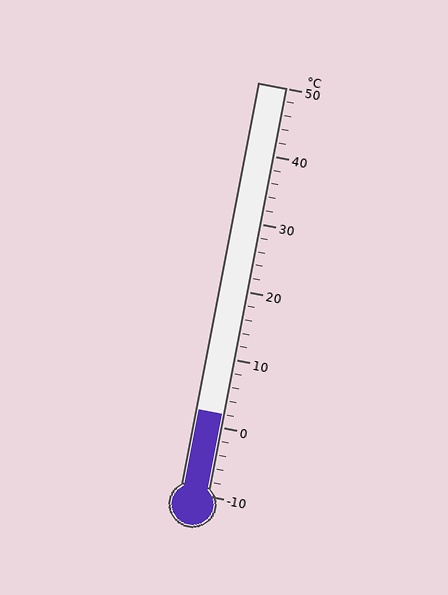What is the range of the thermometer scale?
The thermometer scale ranges from -10°C to 50°C.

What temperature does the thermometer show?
The thermometer shows approximately 2°C.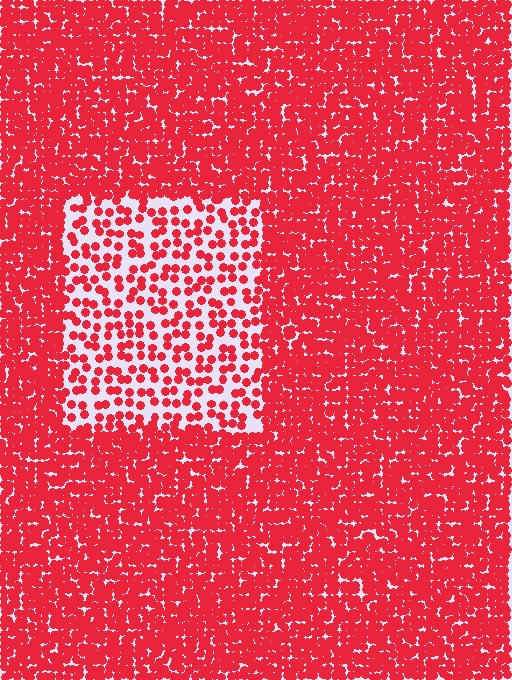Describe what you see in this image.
The image contains small red elements arranged at two different densities. A rectangle-shaped region is visible where the elements are less densely packed than the surrounding area.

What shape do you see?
I see a rectangle.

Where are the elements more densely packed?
The elements are more densely packed outside the rectangle boundary.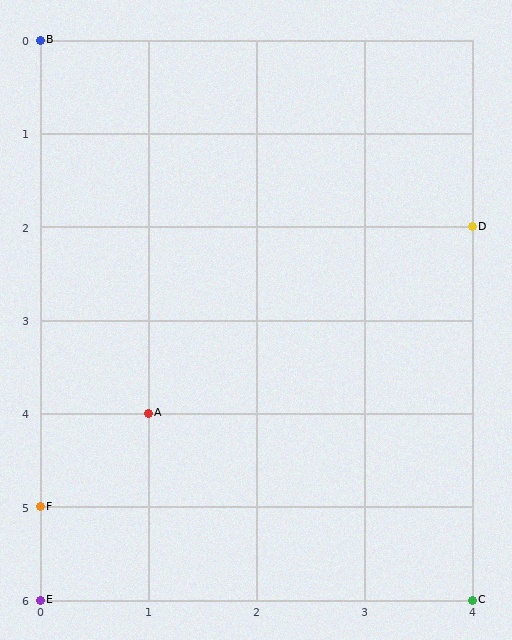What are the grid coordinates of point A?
Point A is at grid coordinates (1, 4).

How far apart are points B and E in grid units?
Points B and E are 6 rows apart.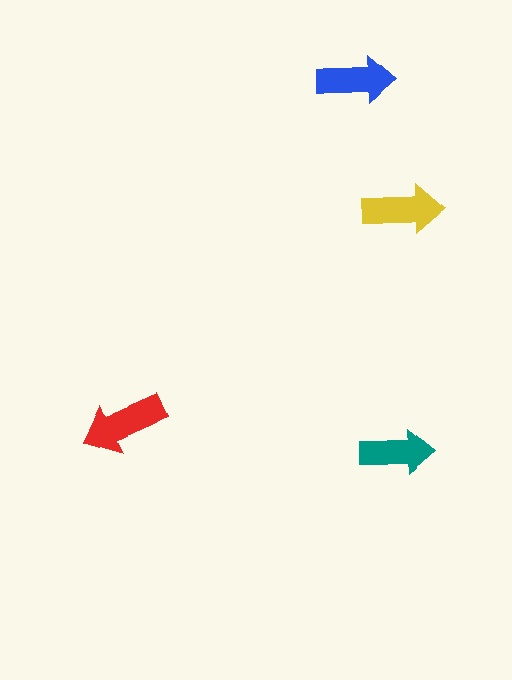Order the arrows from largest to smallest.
the red one, the yellow one, the blue one, the teal one.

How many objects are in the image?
There are 4 objects in the image.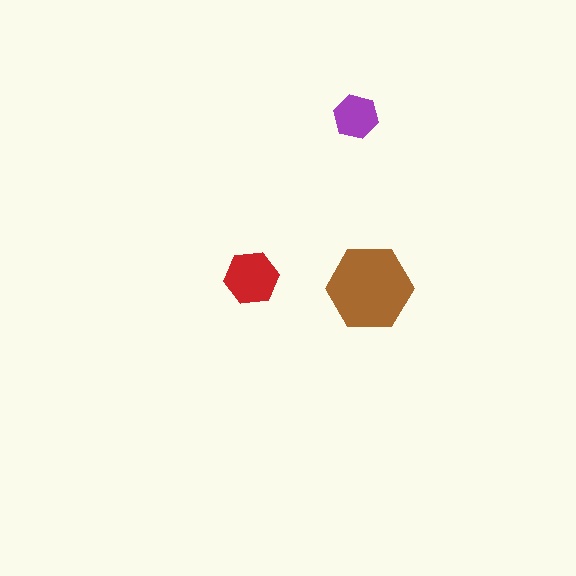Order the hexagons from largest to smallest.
the brown one, the red one, the purple one.